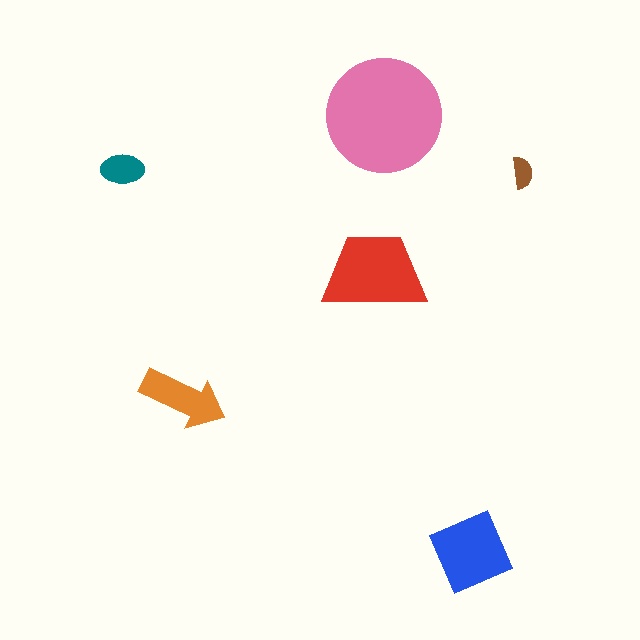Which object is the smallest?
The brown semicircle.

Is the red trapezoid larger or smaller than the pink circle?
Smaller.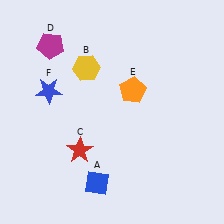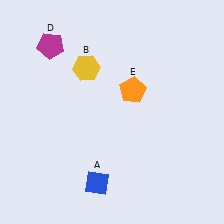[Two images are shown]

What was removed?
The red star (C), the blue star (F) were removed in Image 2.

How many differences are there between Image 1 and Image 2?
There are 2 differences between the two images.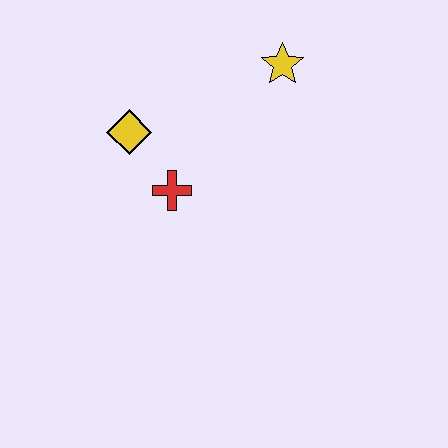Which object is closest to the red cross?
The yellow diamond is closest to the red cross.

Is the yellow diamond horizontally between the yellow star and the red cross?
No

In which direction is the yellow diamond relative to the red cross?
The yellow diamond is above the red cross.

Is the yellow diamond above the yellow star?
No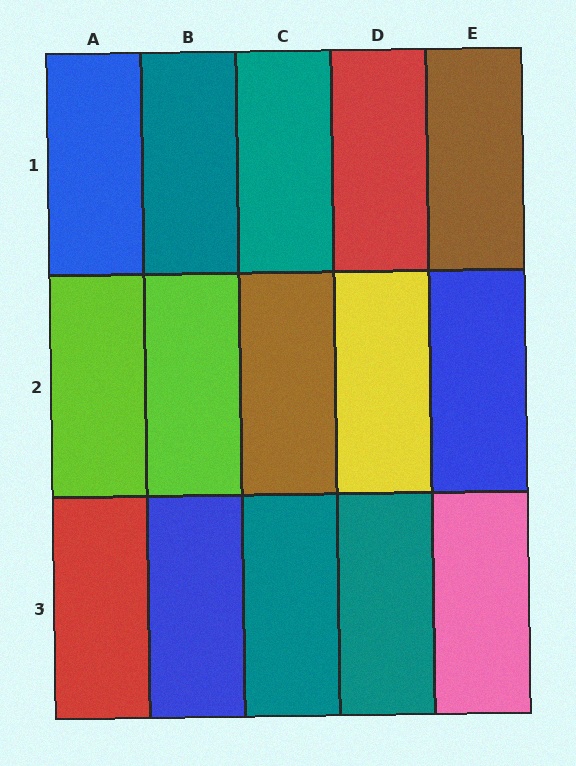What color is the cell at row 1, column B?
Teal.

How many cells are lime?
2 cells are lime.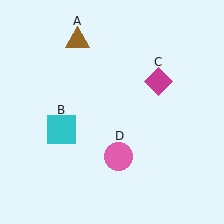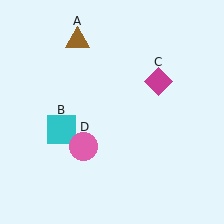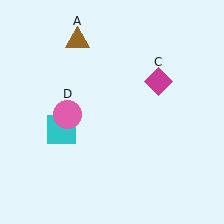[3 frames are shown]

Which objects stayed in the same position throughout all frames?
Brown triangle (object A) and cyan square (object B) and magenta diamond (object C) remained stationary.